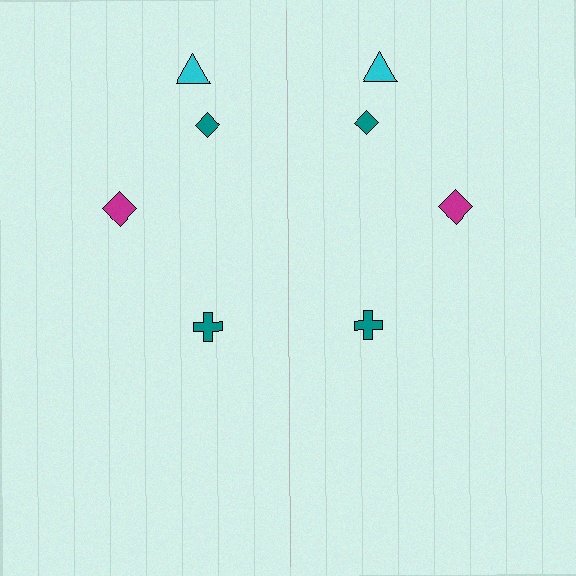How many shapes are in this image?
There are 8 shapes in this image.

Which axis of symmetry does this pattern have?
The pattern has a vertical axis of symmetry running through the center of the image.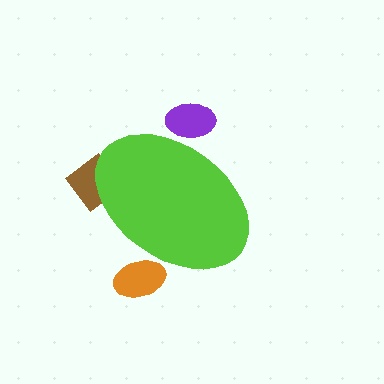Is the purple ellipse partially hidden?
Yes, the purple ellipse is partially hidden behind the lime ellipse.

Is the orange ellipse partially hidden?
Yes, the orange ellipse is partially hidden behind the lime ellipse.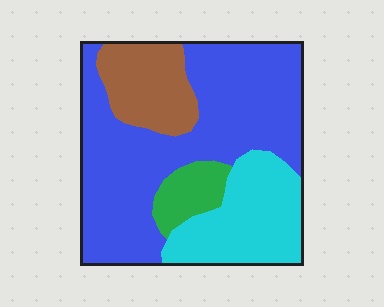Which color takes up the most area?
Blue, at roughly 55%.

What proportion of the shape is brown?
Brown covers 15% of the shape.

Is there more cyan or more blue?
Blue.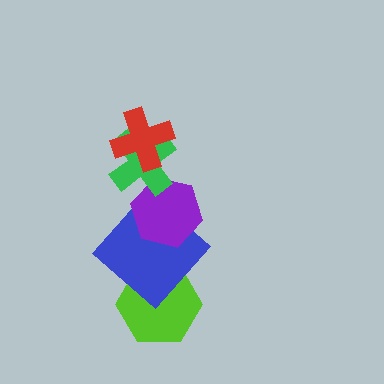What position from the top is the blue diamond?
The blue diamond is 4th from the top.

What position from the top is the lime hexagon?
The lime hexagon is 5th from the top.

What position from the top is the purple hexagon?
The purple hexagon is 3rd from the top.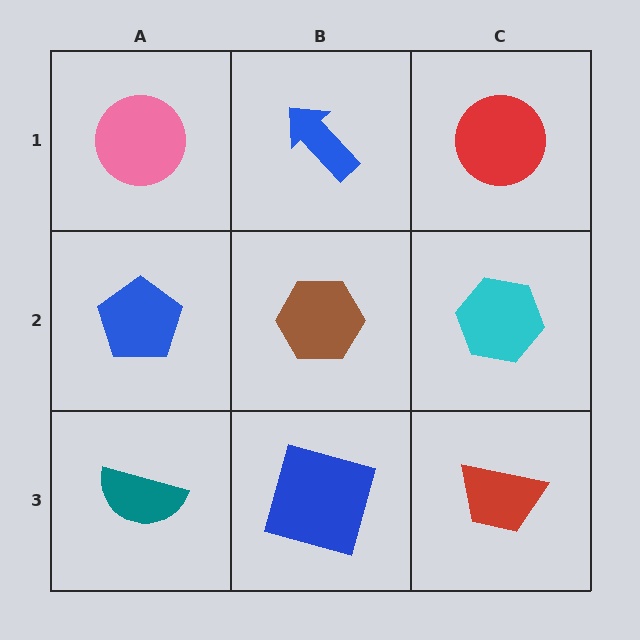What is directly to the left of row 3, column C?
A blue square.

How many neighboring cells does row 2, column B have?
4.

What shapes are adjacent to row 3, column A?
A blue pentagon (row 2, column A), a blue square (row 3, column B).